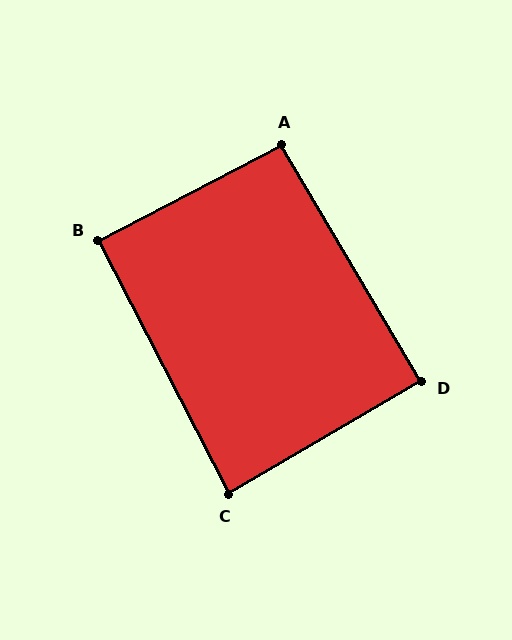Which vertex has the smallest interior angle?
C, at approximately 87 degrees.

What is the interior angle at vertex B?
Approximately 90 degrees (approximately right).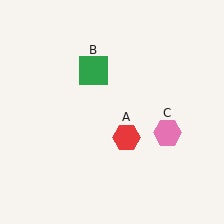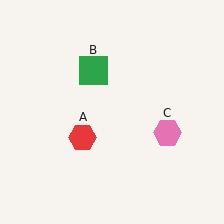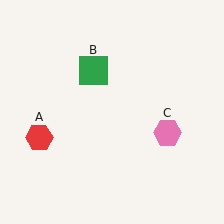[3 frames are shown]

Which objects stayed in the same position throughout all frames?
Green square (object B) and pink hexagon (object C) remained stationary.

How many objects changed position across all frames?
1 object changed position: red hexagon (object A).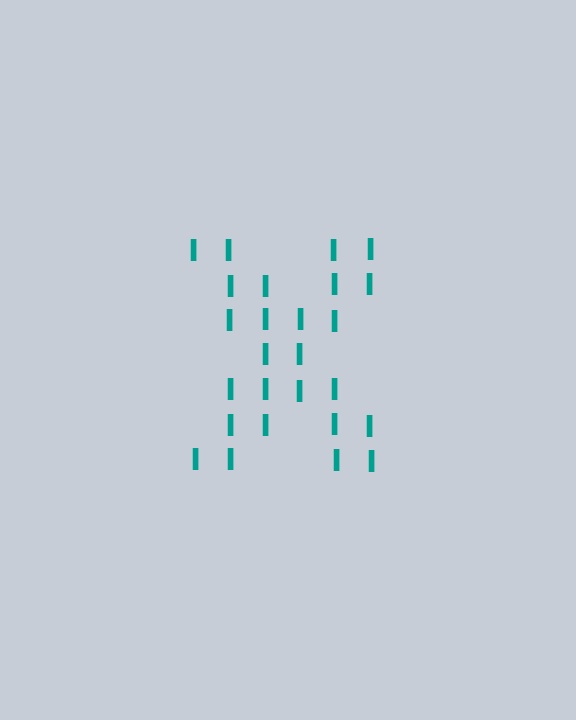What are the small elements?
The small elements are letter I's.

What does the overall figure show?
The overall figure shows the letter X.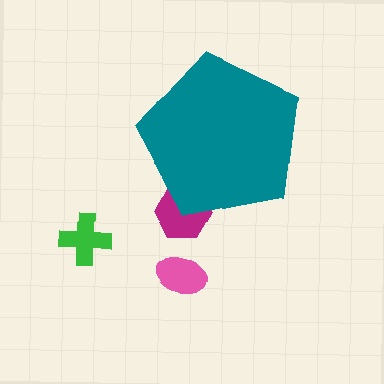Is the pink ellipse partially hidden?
No, the pink ellipse is fully visible.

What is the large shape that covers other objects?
A teal pentagon.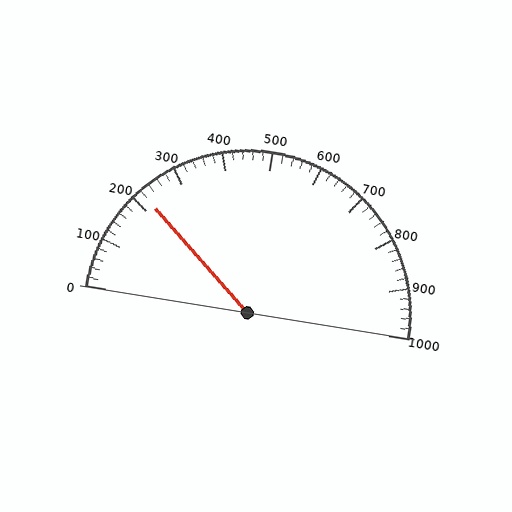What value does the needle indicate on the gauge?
The needle indicates approximately 220.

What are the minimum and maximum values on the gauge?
The gauge ranges from 0 to 1000.